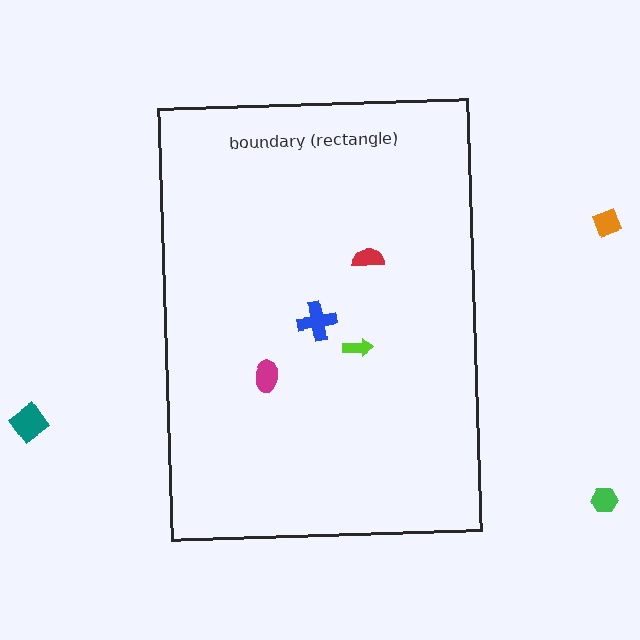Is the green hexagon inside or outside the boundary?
Outside.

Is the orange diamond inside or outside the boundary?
Outside.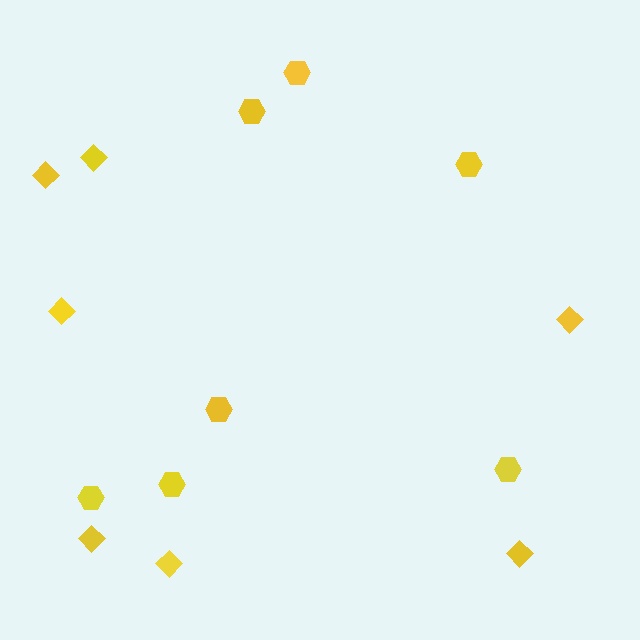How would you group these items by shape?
There are 2 groups: one group of diamonds (7) and one group of hexagons (7).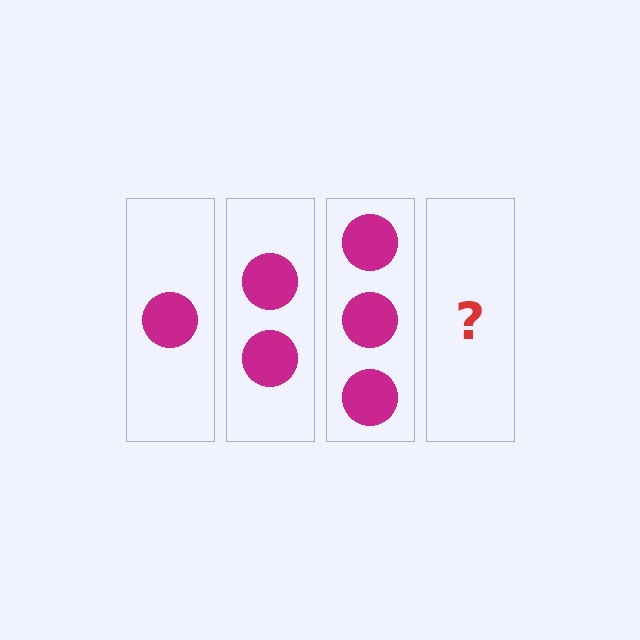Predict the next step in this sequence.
The next step is 4 circles.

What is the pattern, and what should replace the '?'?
The pattern is that each step adds one more circle. The '?' should be 4 circles.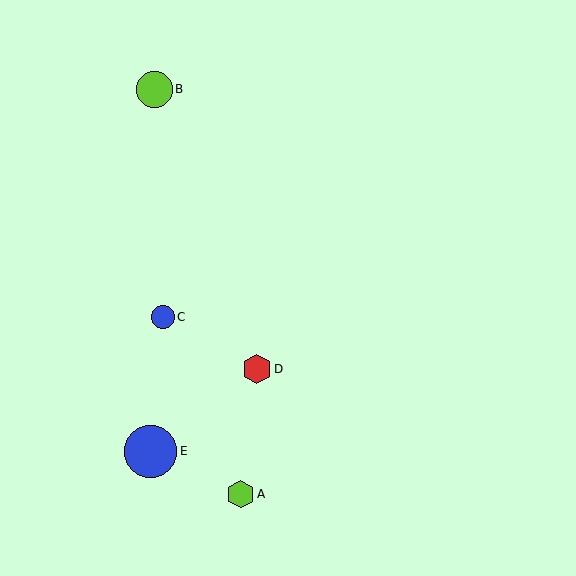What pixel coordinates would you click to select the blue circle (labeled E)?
Click at (151, 451) to select the blue circle E.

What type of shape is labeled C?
Shape C is a blue circle.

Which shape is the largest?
The blue circle (labeled E) is the largest.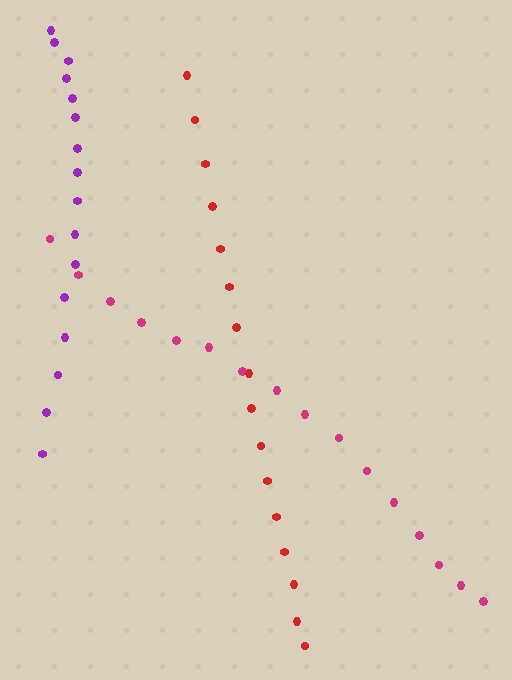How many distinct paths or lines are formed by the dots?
There are 3 distinct paths.